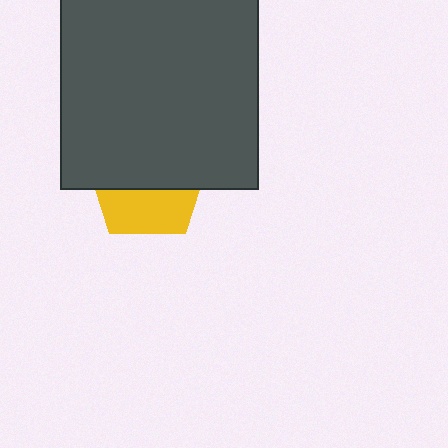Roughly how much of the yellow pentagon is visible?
A small part of it is visible (roughly 40%).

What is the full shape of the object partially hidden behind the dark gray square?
The partially hidden object is a yellow pentagon.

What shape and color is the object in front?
The object in front is a dark gray square.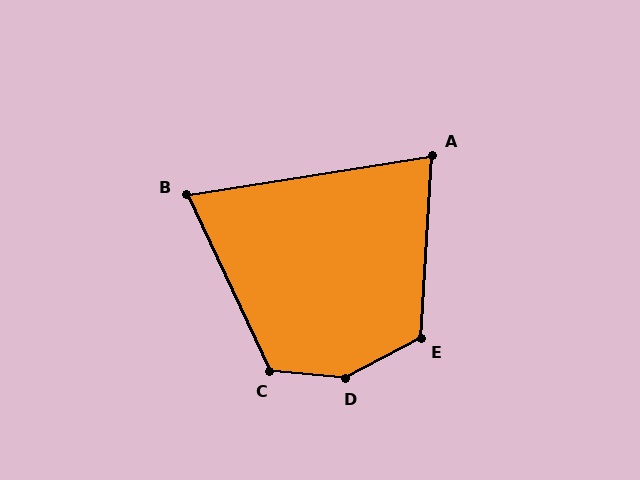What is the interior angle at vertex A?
Approximately 77 degrees (acute).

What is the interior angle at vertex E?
Approximately 122 degrees (obtuse).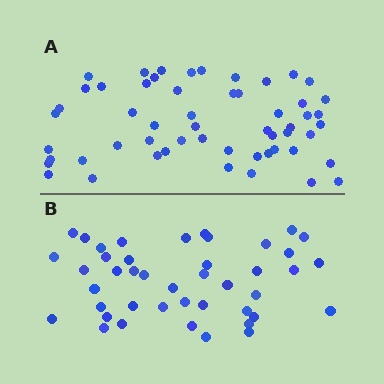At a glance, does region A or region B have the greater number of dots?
Region A (the top region) has more dots.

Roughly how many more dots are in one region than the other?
Region A has roughly 12 or so more dots than region B.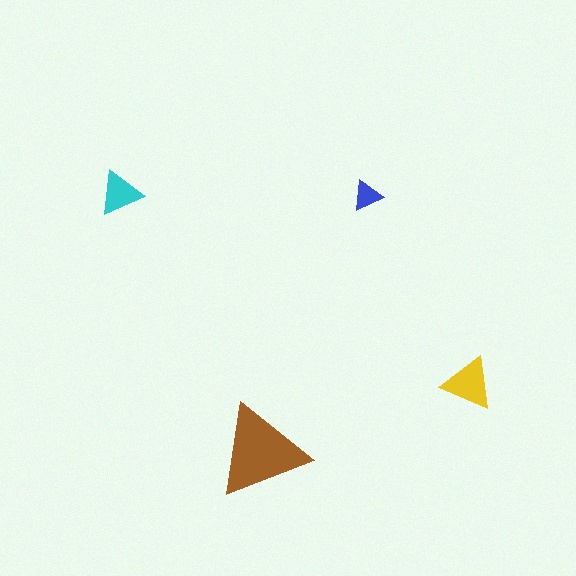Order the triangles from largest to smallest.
the brown one, the yellow one, the cyan one, the blue one.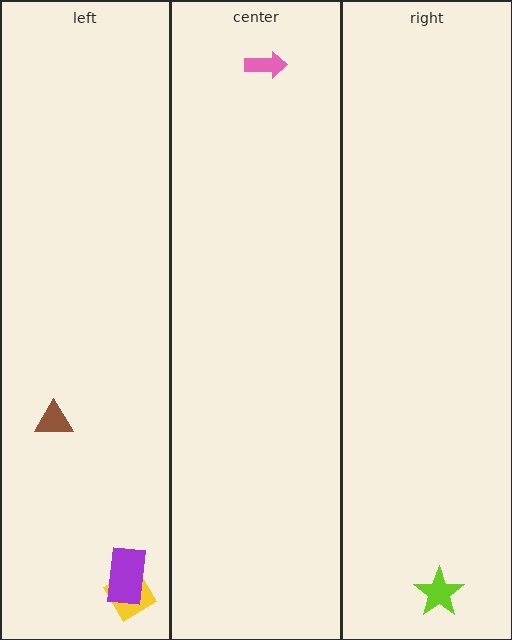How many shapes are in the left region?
3.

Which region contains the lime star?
The right region.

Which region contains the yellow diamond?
The left region.